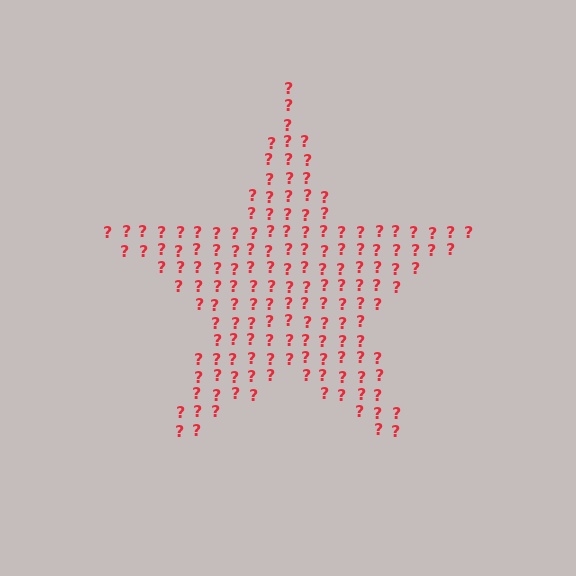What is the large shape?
The large shape is a star.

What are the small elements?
The small elements are question marks.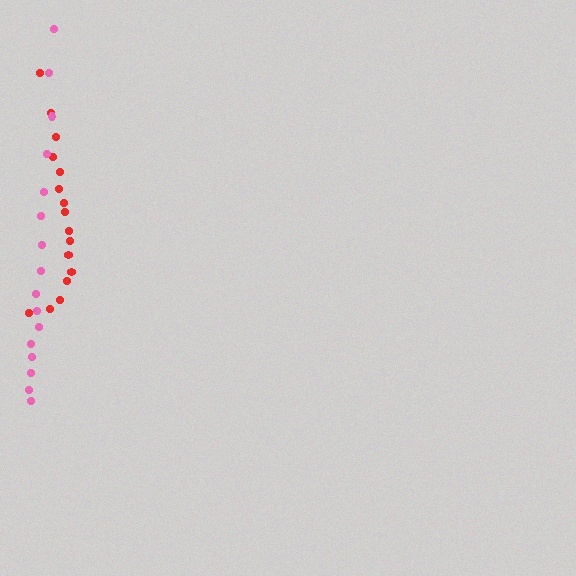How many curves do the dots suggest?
There are 2 distinct paths.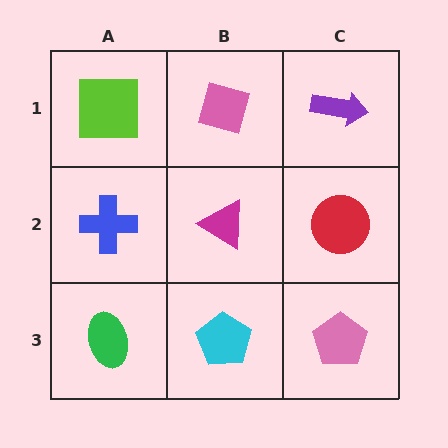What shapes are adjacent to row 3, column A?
A blue cross (row 2, column A), a cyan pentagon (row 3, column B).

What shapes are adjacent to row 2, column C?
A purple arrow (row 1, column C), a pink pentagon (row 3, column C), a magenta triangle (row 2, column B).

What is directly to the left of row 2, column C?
A magenta triangle.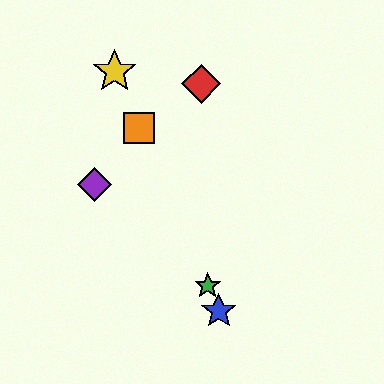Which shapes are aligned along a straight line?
The blue star, the green star, the yellow star, the orange square are aligned along a straight line.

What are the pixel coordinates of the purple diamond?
The purple diamond is at (94, 184).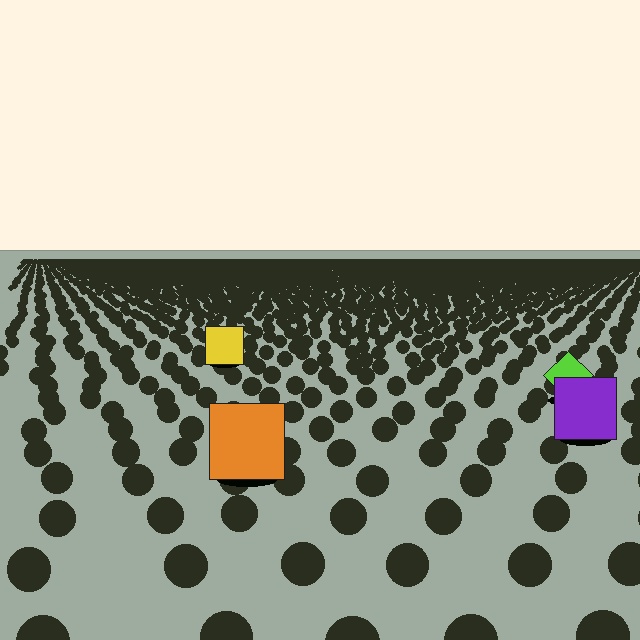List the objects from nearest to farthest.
From nearest to farthest: the orange square, the purple square, the lime diamond, the yellow square.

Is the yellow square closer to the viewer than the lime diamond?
No. The lime diamond is closer — you can tell from the texture gradient: the ground texture is coarser near it.